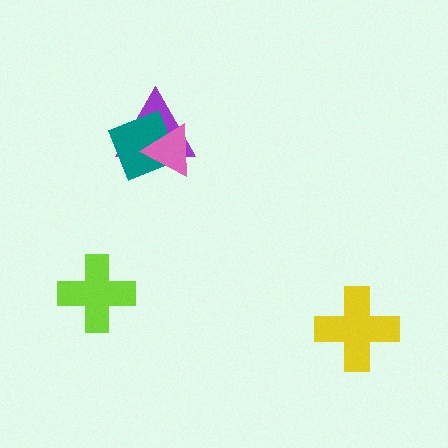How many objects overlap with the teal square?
2 objects overlap with the teal square.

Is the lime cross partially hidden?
No, no other shape covers it.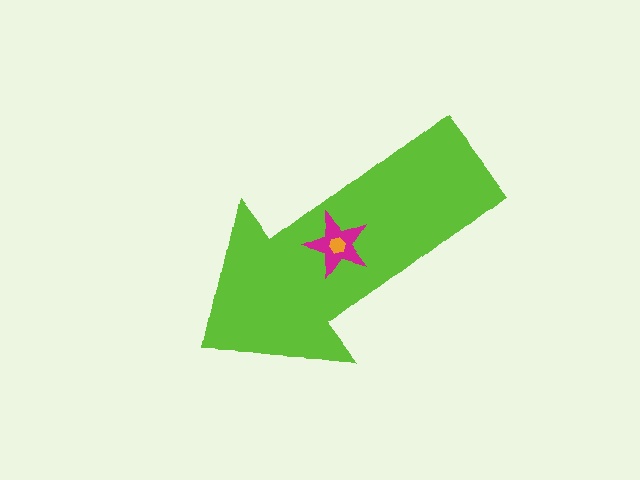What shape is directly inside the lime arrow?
The magenta star.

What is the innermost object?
The orange hexagon.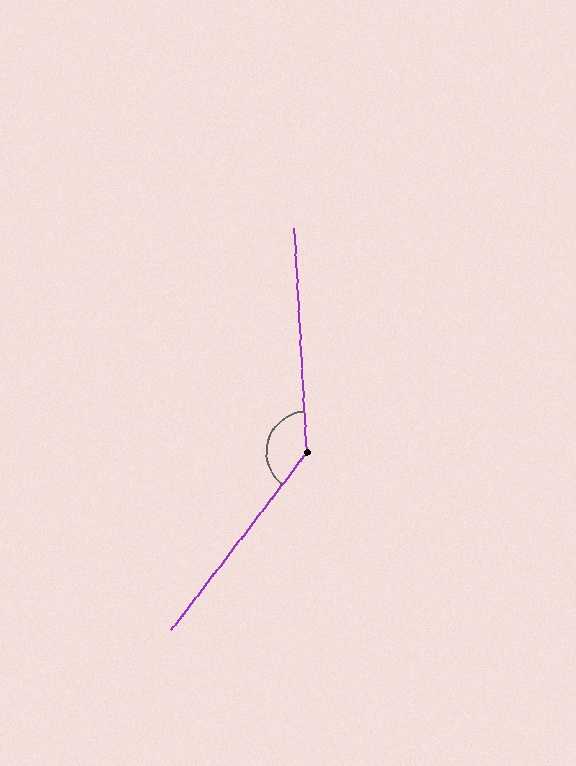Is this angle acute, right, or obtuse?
It is obtuse.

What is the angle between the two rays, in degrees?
Approximately 140 degrees.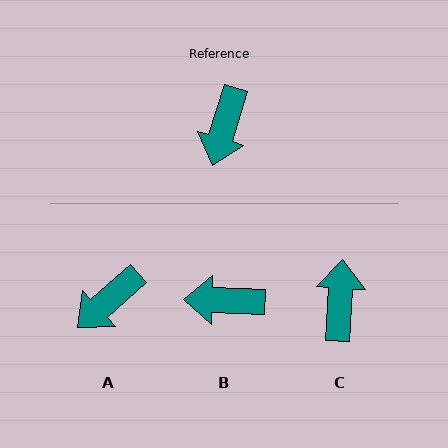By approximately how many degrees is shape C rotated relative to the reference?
Approximately 167 degrees clockwise.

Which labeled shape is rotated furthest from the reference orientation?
C, about 167 degrees away.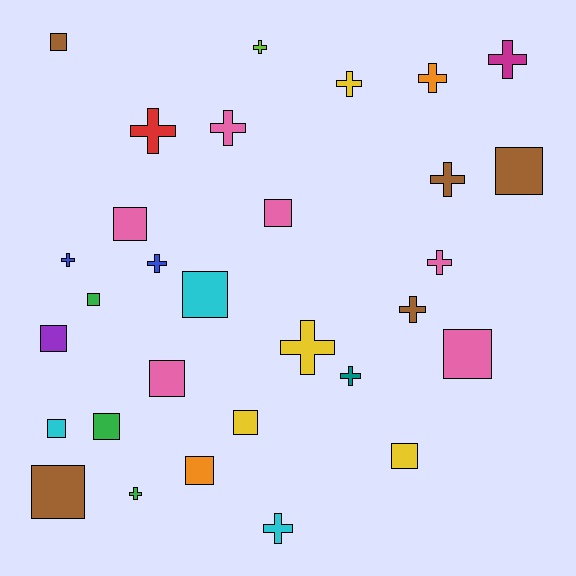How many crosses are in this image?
There are 15 crosses.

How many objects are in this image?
There are 30 objects.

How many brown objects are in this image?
There are 5 brown objects.